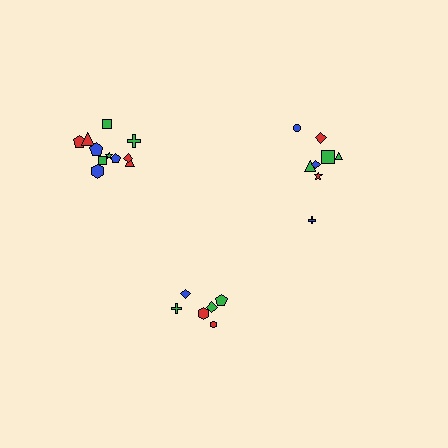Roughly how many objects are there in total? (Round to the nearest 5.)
Roughly 25 objects in total.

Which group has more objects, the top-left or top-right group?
The top-left group.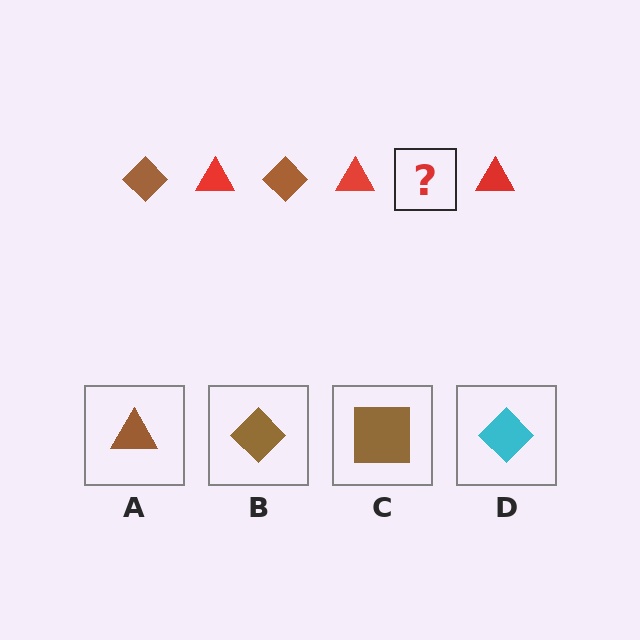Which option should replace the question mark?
Option B.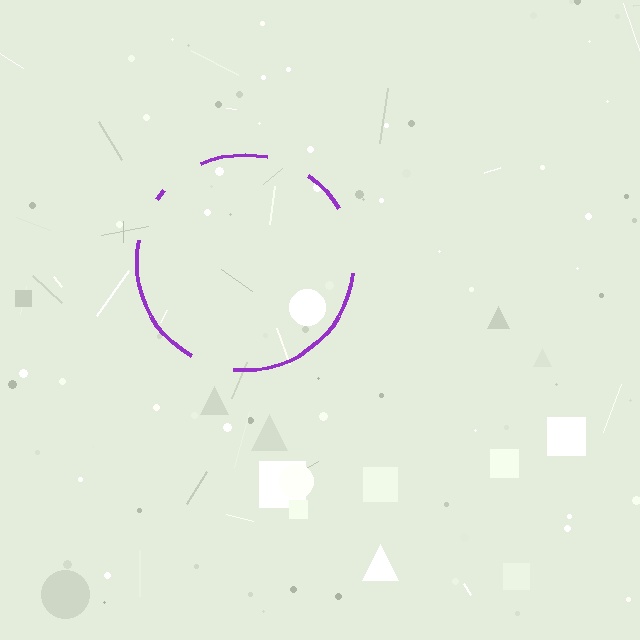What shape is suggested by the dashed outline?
The dashed outline suggests a circle.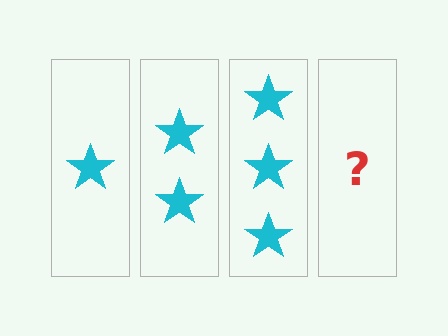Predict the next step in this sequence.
The next step is 4 stars.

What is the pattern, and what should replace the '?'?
The pattern is that each step adds one more star. The '?' should be 4 stars.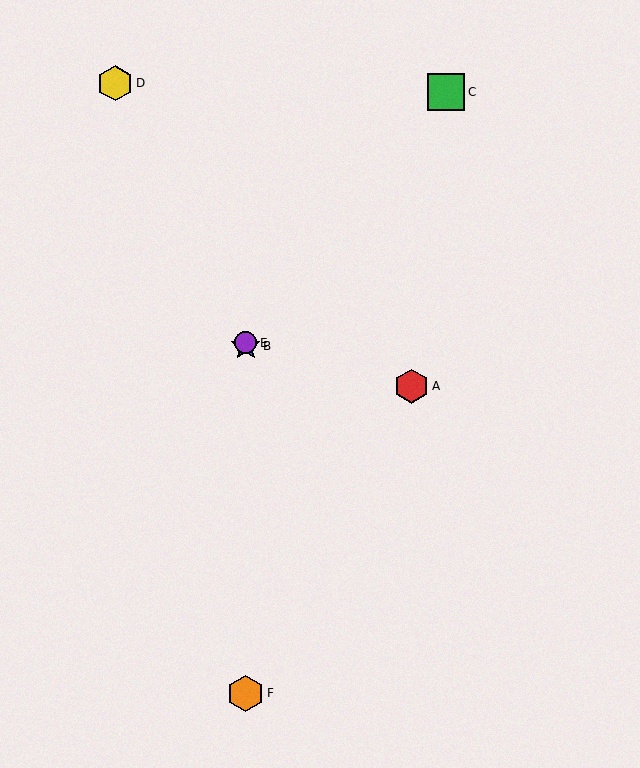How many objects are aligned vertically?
3 objects (B, E, F) are aligned vertically.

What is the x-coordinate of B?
Object B is at x≈246.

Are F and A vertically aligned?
No, F is at x≈246 and A is at x≈412.